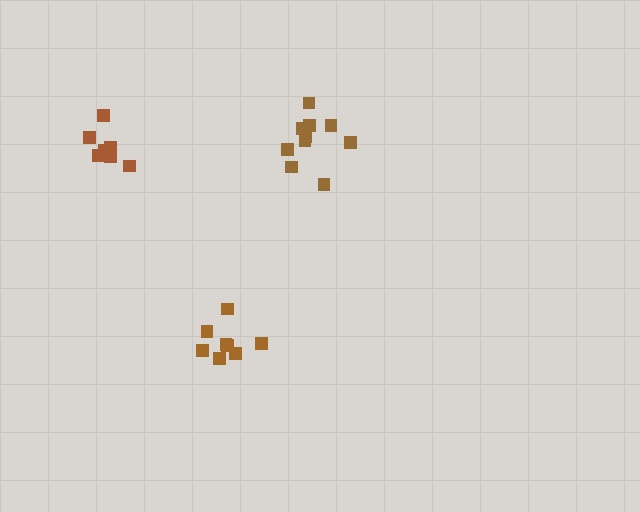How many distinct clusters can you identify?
There are 3 distinct clusters.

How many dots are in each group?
Group 1: 8 dots, Group 2: 10 dots, Group 3: 8 dots (26 total).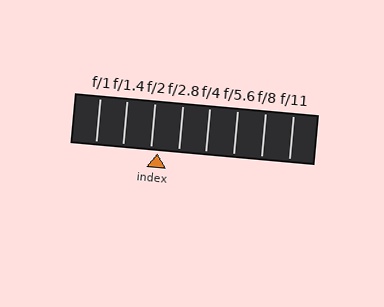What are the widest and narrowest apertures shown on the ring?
The widest aperture shown is f/1 and the narrowest is f/11.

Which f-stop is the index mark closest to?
The index mark is closest to f/2.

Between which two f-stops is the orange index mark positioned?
The index mark is between f/2 and f/2.8.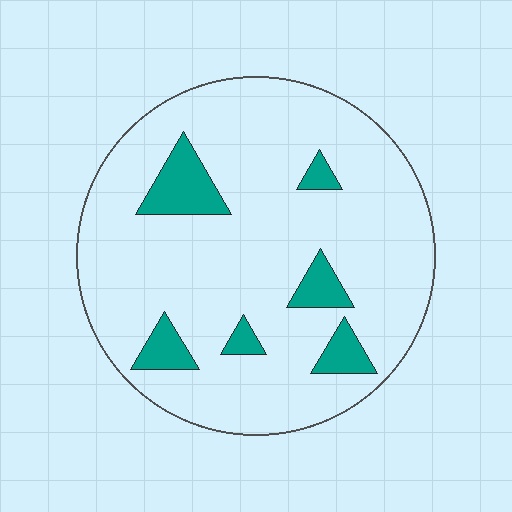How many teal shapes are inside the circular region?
6.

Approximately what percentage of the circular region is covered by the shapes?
Approximately 10%.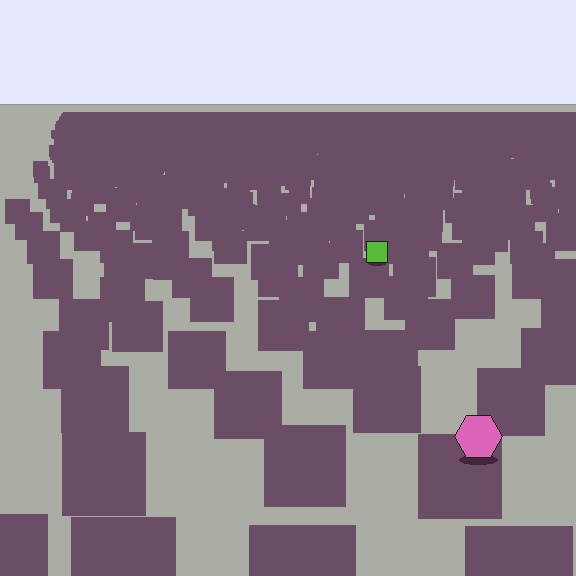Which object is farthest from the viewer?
The lime square is farthest from the viewer. It appears smaller and the ground texture around it is denser.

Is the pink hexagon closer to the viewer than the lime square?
Yes. The pink hexagon is closer — you can tell from the texture gradient: the ground texture is coarser near it.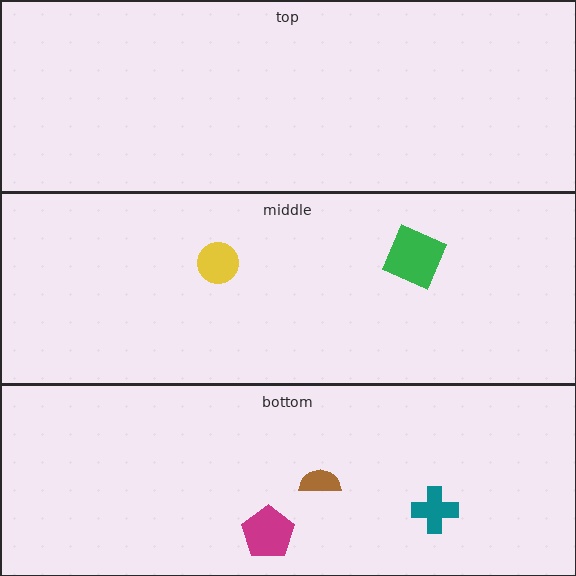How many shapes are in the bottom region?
3.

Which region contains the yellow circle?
The middle region.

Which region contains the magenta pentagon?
The bottom region.